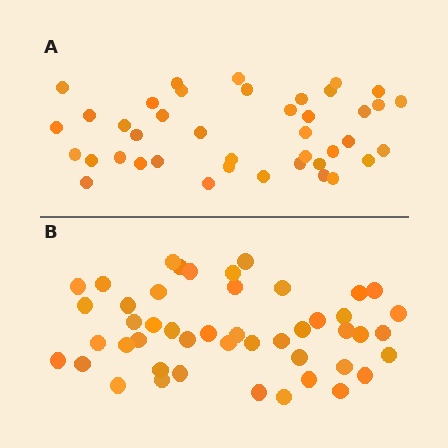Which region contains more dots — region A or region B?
Region B (the bottom region) has more dots.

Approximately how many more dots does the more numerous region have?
Region B has about 6 more dots than region A.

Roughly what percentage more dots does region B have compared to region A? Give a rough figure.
About 15% more.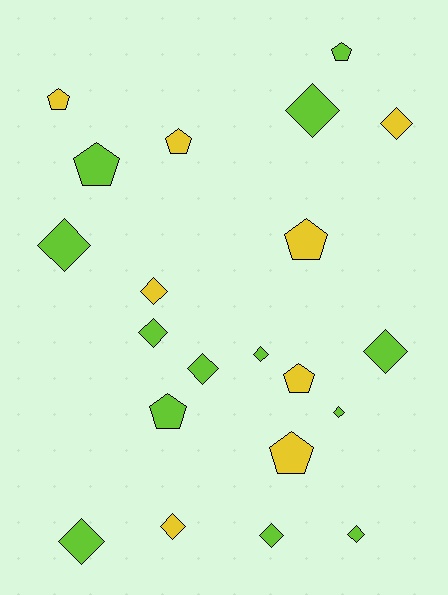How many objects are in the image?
There are 21 objects.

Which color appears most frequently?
Lime, with 13 objects.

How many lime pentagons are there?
There are 3 lime pentagons.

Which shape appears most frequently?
Diamond, with 13 objects.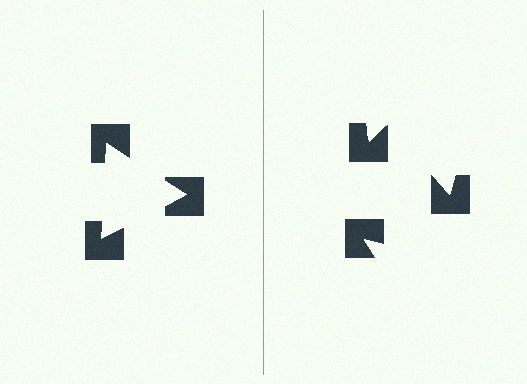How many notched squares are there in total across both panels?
6 — 3 on each side.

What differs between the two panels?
The notched squares are positioned identically on both sides; only the wedge orientations differ. On the left they align to a triangle; on the right they are misaligned.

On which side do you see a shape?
An illusory triangle appears on the left side. On the right side the wedge cuts are rotated, so no coherent shape forms.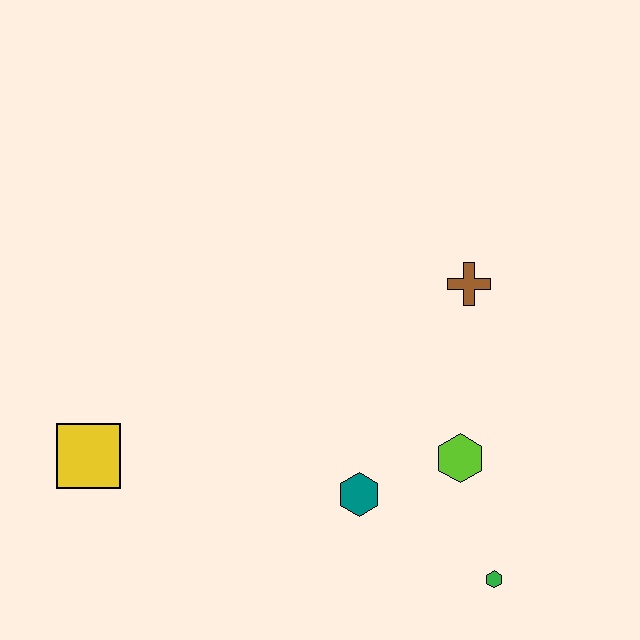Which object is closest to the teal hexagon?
The lime hexagon is closest to the teal hexagon.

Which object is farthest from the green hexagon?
The yellow square is farthest from the green hexagon.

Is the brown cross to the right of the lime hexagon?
Yes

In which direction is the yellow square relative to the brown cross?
The yellow square is to the left of the brown cross.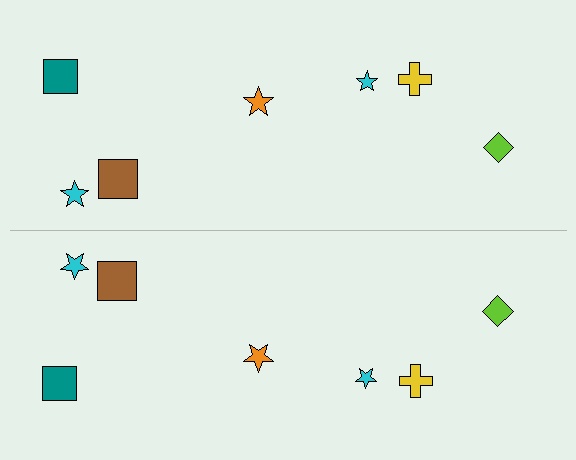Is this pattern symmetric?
Yes, this pattern has bilateral (reflection) symmetry.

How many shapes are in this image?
There are 14 shapes in this image.